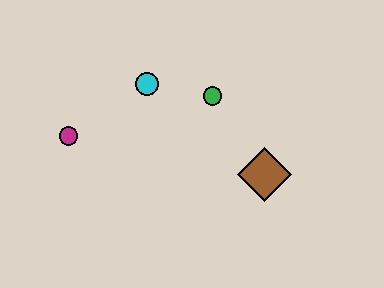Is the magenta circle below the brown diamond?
No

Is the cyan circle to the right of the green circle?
No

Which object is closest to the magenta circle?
The cyan circle is closest to the magenta circle.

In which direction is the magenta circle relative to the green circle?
The magenta circle is to the left of the green circle.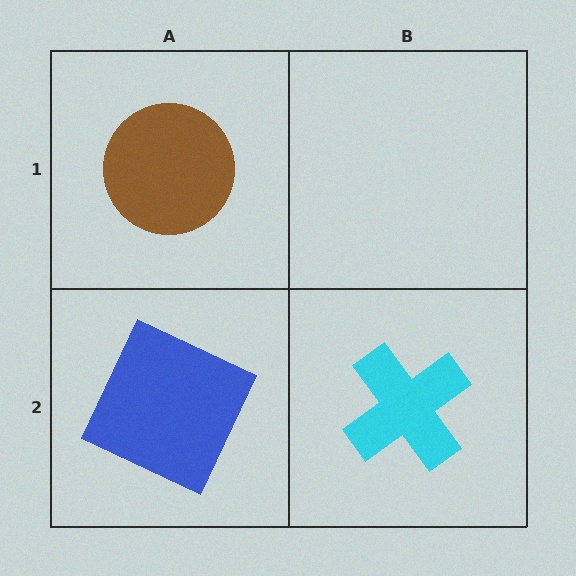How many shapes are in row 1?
1 shape.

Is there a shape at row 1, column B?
No, that cell is empty.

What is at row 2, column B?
A cyan cross.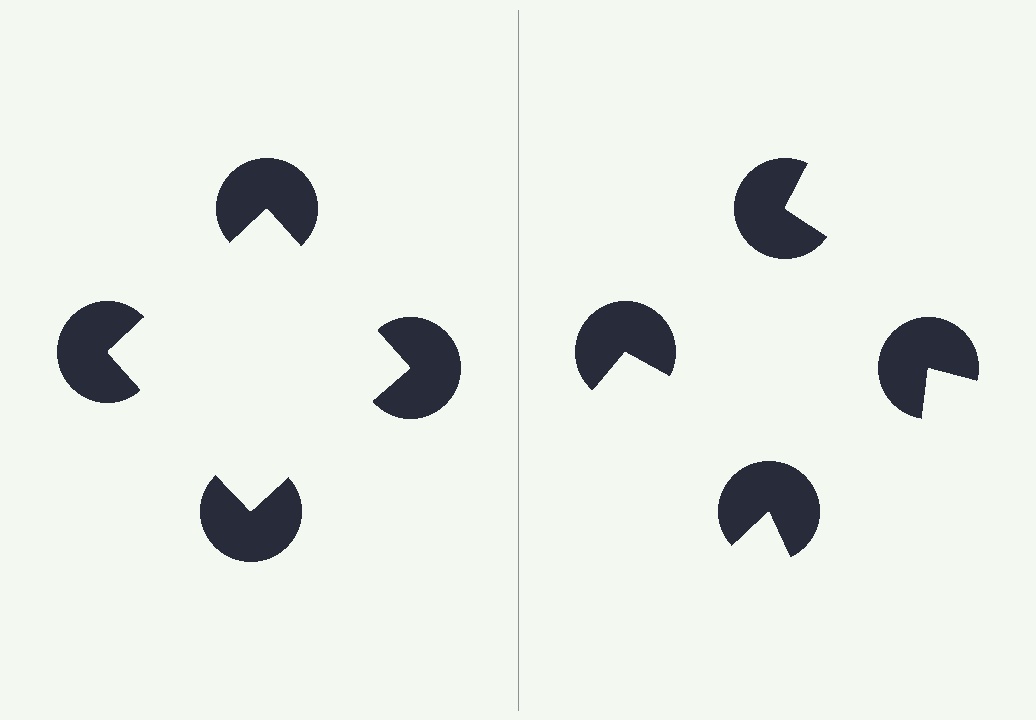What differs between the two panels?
The pac-man discs are positioned identically on both sides; only the wedge orientations differ. On the left they align to a square; on the right they are misaligned.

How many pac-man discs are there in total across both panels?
8 — 4 on each side.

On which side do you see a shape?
An illusory square appears on the left side. On the right side the wedge cuts are rotated, so no coherent shape forms.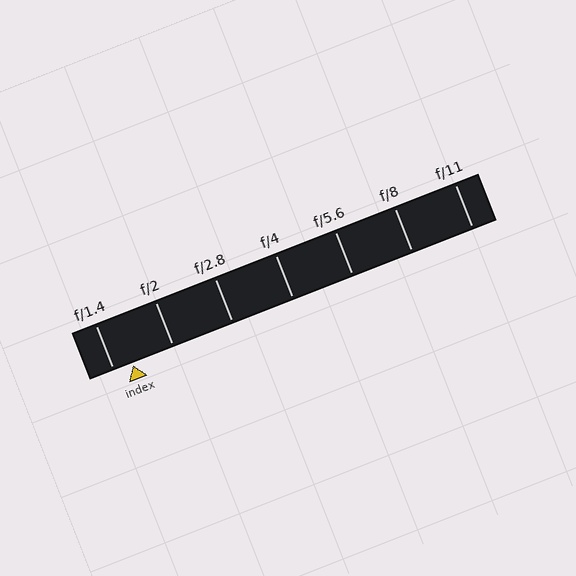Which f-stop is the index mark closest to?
The index mark is closest to f/1.4.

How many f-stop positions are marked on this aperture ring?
There are 7 f-stop positions marked.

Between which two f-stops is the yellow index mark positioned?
The index mark is between f/1.4 and f/2.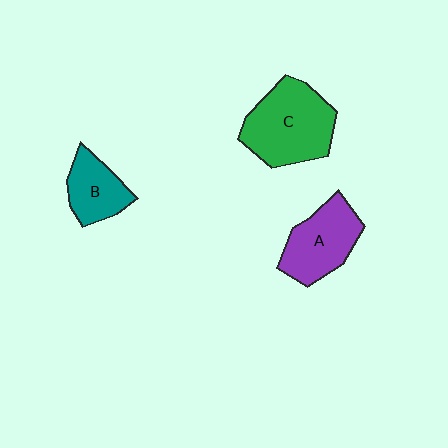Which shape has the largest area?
Shape C (green).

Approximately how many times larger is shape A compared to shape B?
Approximately 1.4 times.